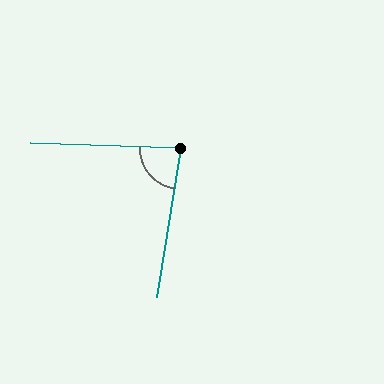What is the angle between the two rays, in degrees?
Approximately 83 degrees.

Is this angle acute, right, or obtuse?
It is acute.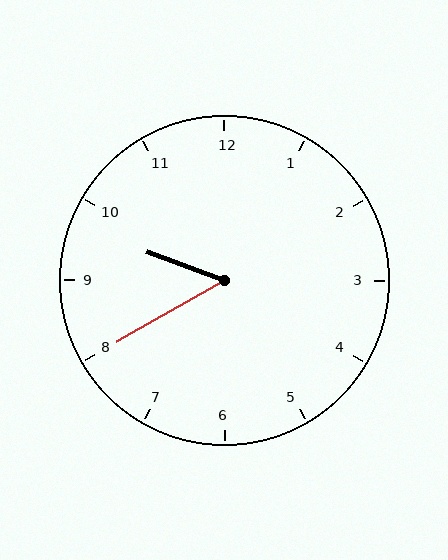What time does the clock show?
9:40.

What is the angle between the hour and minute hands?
Approximately 50 degrees.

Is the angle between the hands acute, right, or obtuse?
It is acute.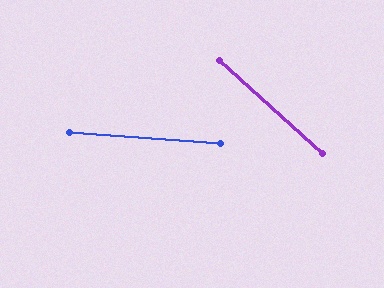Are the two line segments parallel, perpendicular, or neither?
Neither parallel nor perpendicular — they differ by about 38°.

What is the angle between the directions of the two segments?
Approximately 38 degrees.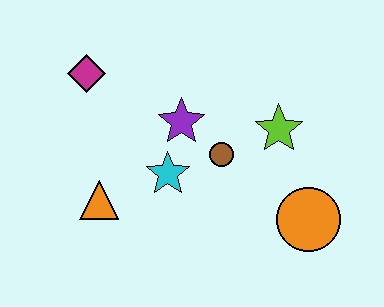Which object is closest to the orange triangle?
The cyan star is closest to the orange triangle.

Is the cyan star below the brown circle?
Yes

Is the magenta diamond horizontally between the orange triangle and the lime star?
No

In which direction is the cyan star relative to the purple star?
The cyan star is below the purple star.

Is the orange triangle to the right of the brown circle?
No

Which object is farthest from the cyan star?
The orange circle is farthest from the cyan star.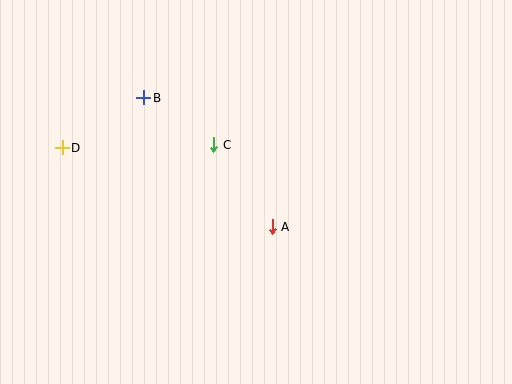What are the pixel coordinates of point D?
Point D is at (62, 148).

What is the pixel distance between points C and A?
The distance between C and A is 100 pixels.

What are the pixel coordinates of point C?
Point C is at (214, 145).